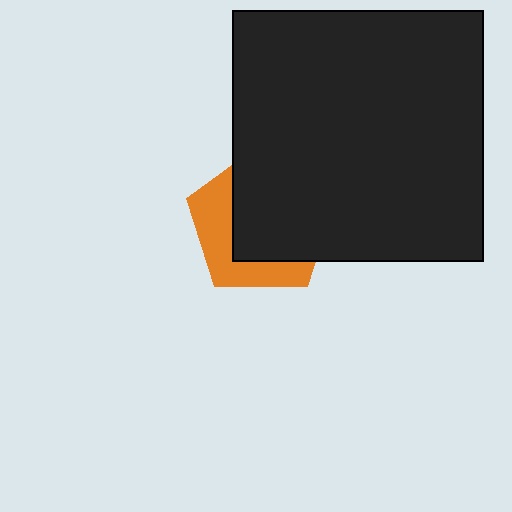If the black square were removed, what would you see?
You would see the complete orange pentagon.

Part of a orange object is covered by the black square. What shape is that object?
It is a pentagon.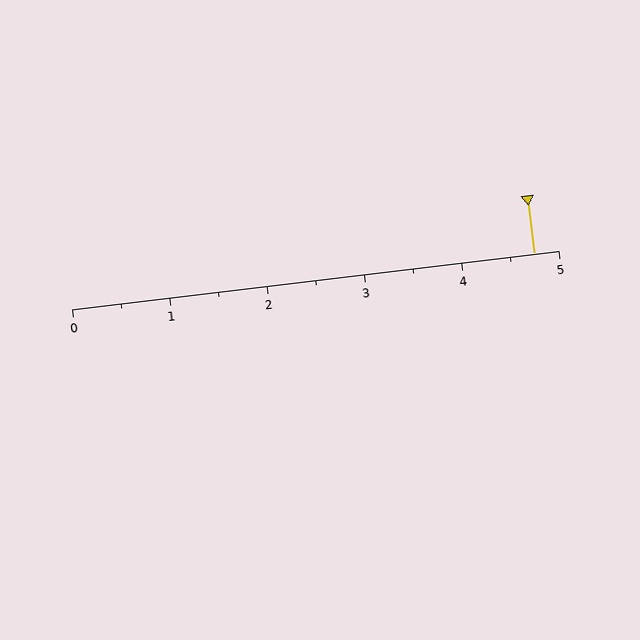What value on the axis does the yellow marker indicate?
The marker indicates approximately 4.8.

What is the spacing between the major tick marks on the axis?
The major ticks are spaced 1 apart.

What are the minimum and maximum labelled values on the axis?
The axis runs from 0 to 5.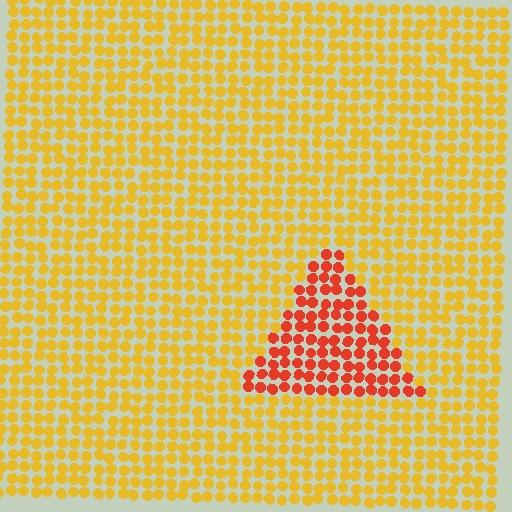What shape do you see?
I see a triangle.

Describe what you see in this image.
The image is filled with small yellow elements in a uniform arrangement. A triangle-shaped region is visible where the elements are tinted to a slightly different hue, forming a subtle color boundary.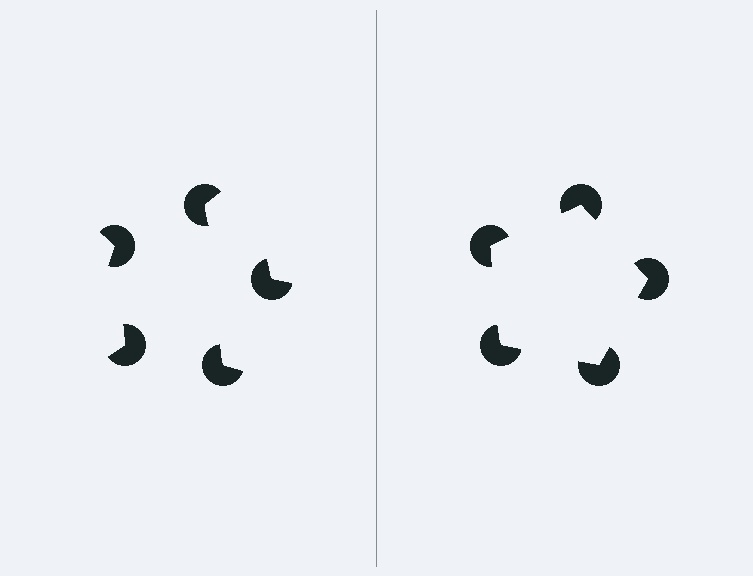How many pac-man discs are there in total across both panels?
10 — 5 on each side.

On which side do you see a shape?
An illusory pentagon appears on the right side. On the left side the wedge cuts are rotated, so no coherent shape forms.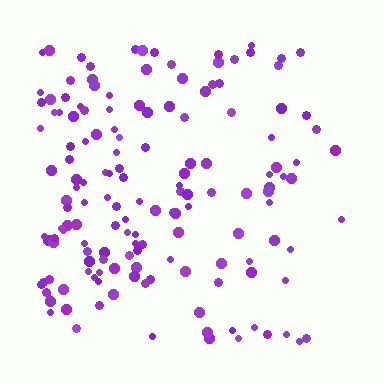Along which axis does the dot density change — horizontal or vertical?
Horizontal.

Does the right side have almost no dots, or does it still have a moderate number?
Still a moderate number, just noticeably fewer than the left.